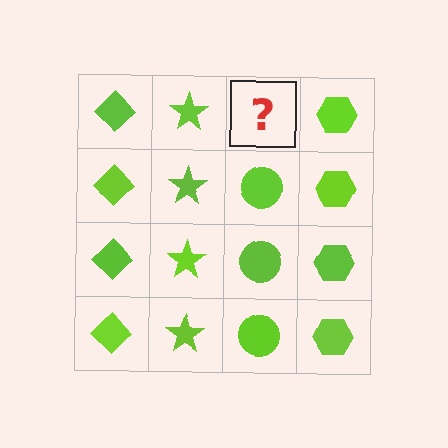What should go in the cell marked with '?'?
The missing cell should contain a lime circle.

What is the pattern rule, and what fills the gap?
The rule is that each column has a consistent shape. The gap should be filled with a lime circle.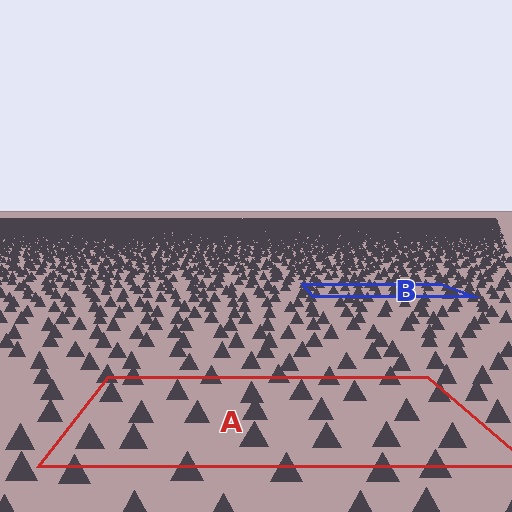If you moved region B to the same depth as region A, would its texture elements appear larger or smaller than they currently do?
They would appear larger. At a closer depth, the same texture elements are projected at a bigger on-screen size.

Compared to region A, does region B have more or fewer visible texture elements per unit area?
Region B has more texture elements per unit area — they are packed more densely because it is farther away.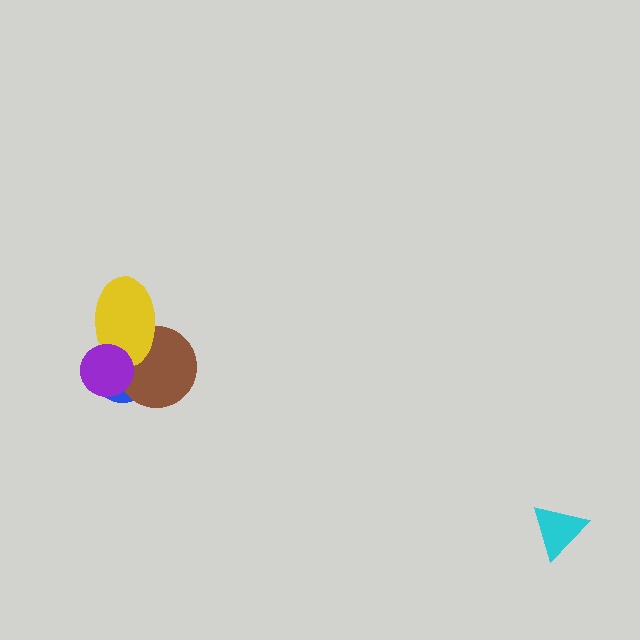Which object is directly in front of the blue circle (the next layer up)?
The brown circle is directly in front of the blue circle.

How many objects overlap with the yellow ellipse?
3 objects overlap with the yellow ellipse.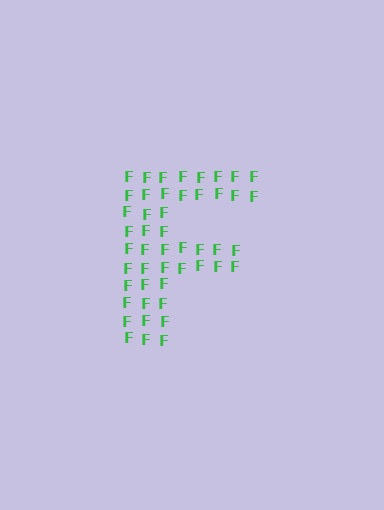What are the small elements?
The small elements are letter F's.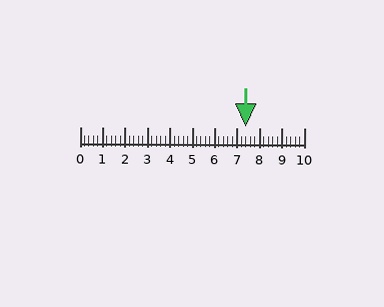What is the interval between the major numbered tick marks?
The major tick marks are spaced 1 units apart.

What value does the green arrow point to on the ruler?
The green arrow points to approximately 7.4.